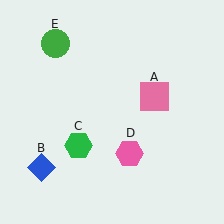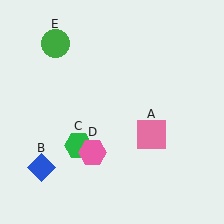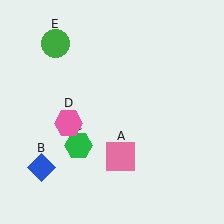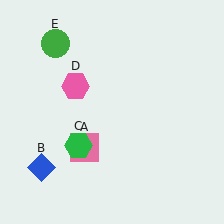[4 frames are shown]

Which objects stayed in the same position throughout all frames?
Blue diamond (object B) and green hexagon (object C) and green circle (object E) remained stationary.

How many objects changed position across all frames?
2 objects changed position: pink square (object A), pink hexagon (object D).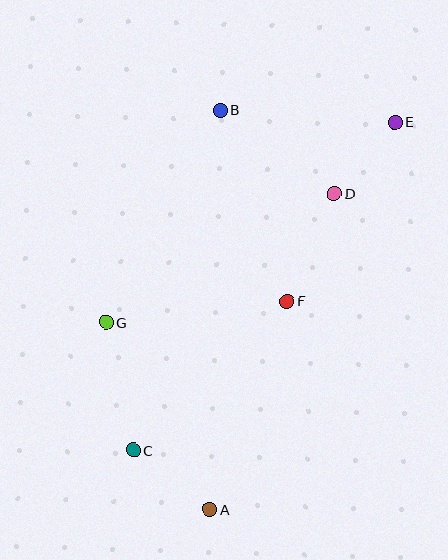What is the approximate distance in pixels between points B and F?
The distance between B and F is approximately 203 pixels.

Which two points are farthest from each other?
Points A and E are farthest from each other.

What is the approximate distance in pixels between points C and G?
The distance between C and G is approximately 130 pixels.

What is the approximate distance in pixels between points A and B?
The distance between A and B is approximately 400 pixels.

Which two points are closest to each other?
Points D and E are closest to each other.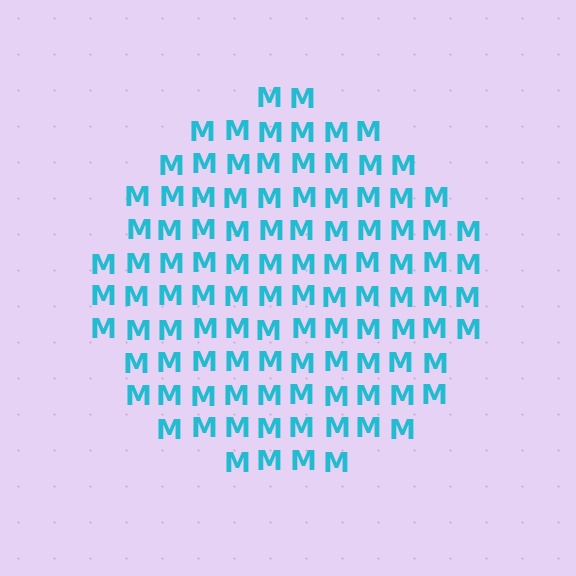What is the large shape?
The large shape is a circle.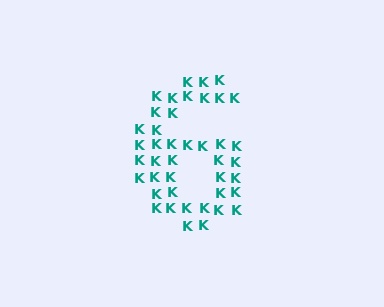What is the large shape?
The large shape is the digit 6.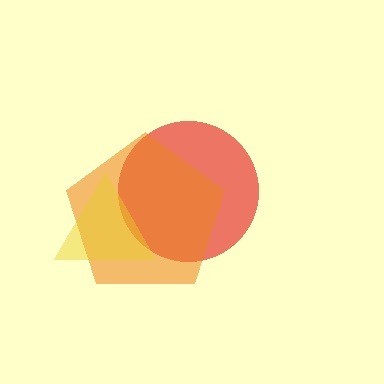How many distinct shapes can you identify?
There are 3 distinct shapes: a red circle, an orange pentagon, a yellow triangle.